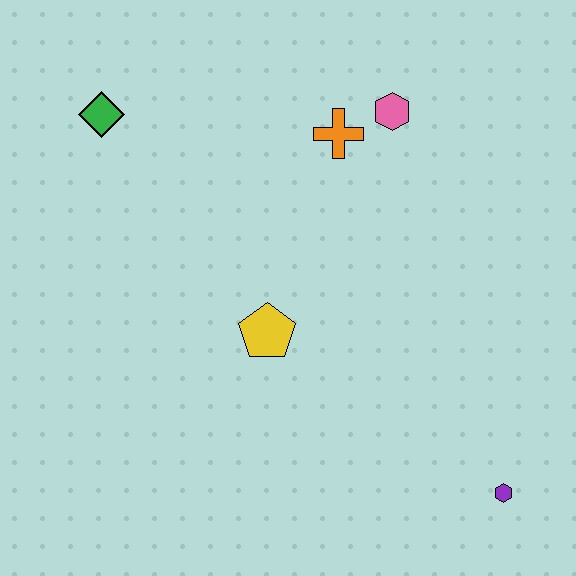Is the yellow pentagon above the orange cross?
No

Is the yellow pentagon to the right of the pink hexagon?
No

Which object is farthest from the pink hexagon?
The purple hexagon is farthest from the pink hexagon.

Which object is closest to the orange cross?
The pink hexagon is closest to the orange cross.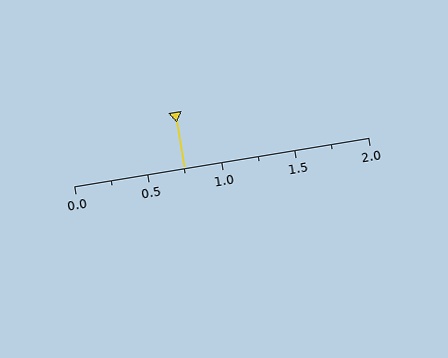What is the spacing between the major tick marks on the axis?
The major ticks are spaced 0.5 apart.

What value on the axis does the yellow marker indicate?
The marker indicates approximately 0.75.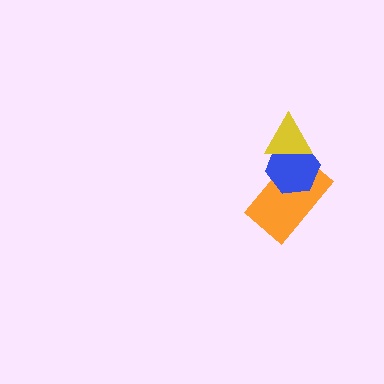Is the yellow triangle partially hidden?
No, no other shape covers it.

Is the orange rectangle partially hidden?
Yes, it is partially covered by another shape.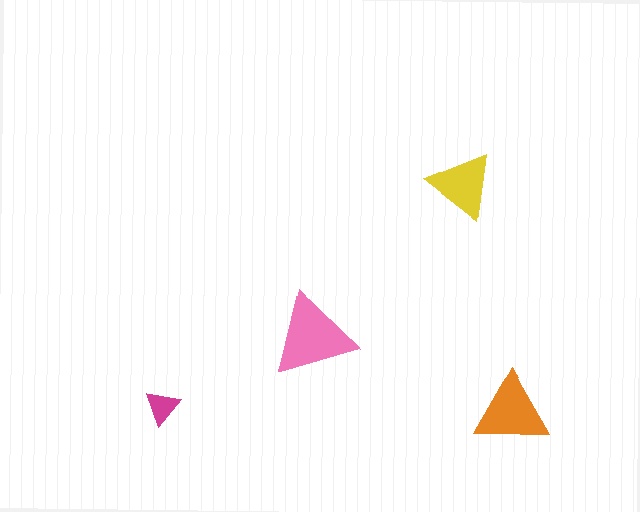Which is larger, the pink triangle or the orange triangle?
The pink one.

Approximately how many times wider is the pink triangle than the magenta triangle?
About 2.5 times wider.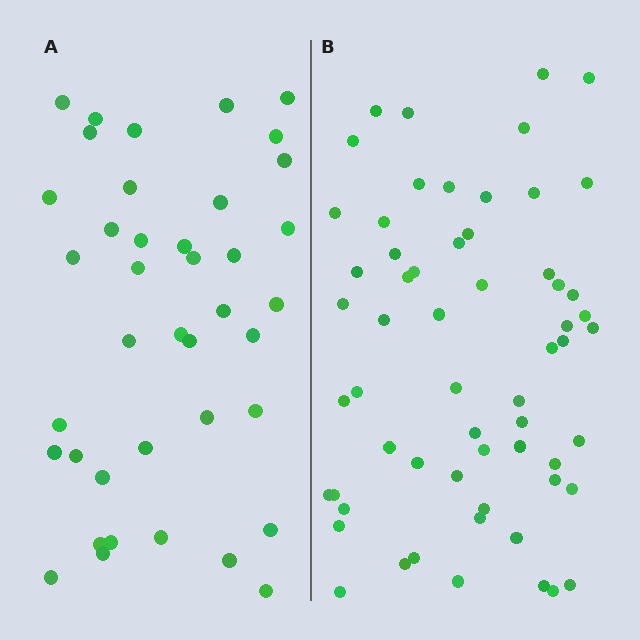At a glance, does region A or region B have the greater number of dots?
Region B (the right region) has more dots.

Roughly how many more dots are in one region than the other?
Region B has approximately 20 more dots than region A.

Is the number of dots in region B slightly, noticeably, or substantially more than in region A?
Region B has substantially more. The ratio is roughly 1.5 to 1.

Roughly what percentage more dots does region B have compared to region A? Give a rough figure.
About 50% more.